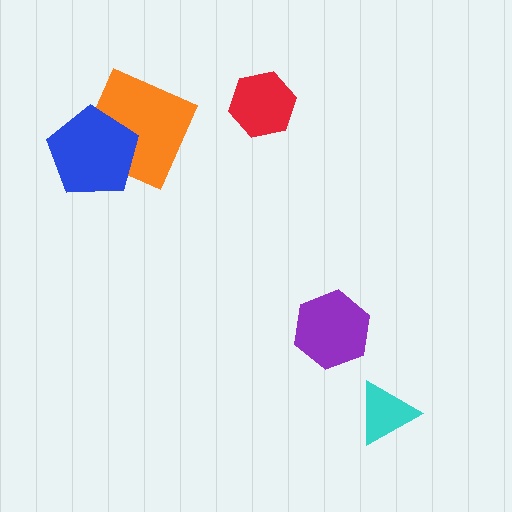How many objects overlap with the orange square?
1 object overlaps with the orange square.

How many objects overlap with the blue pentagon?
1 object overlaps with the blue pentagon.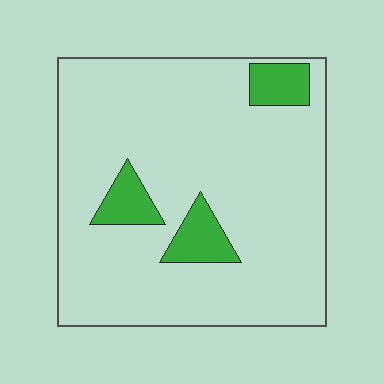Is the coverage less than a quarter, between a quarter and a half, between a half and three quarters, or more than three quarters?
Less than a quarter.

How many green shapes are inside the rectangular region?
3.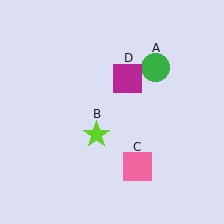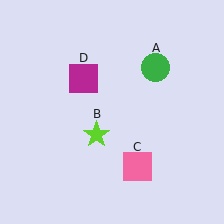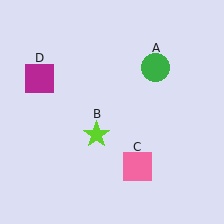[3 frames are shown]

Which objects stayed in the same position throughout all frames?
Green circle (object A) and lime star (object B) and pink square (object C) remained stationary.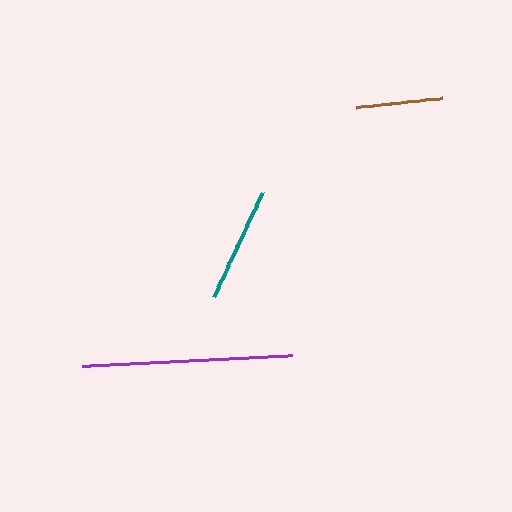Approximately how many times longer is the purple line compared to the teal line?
The purple line is approximately 1.8 times the length of the teal line.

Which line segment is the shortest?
The brown line is the shortest at approximately 87 pixels.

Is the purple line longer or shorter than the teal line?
The purple line is longer than the teal line.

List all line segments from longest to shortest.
From longest to shortest: purple, teal, brown.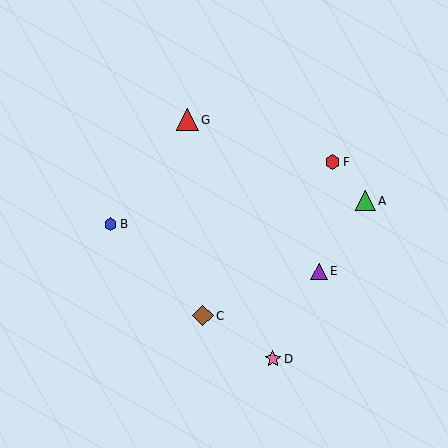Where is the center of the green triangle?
The center of the green triangle is at (365, 201).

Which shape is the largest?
The red triangle (labeled G) is the largest.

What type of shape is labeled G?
Shape G is a red triangle.